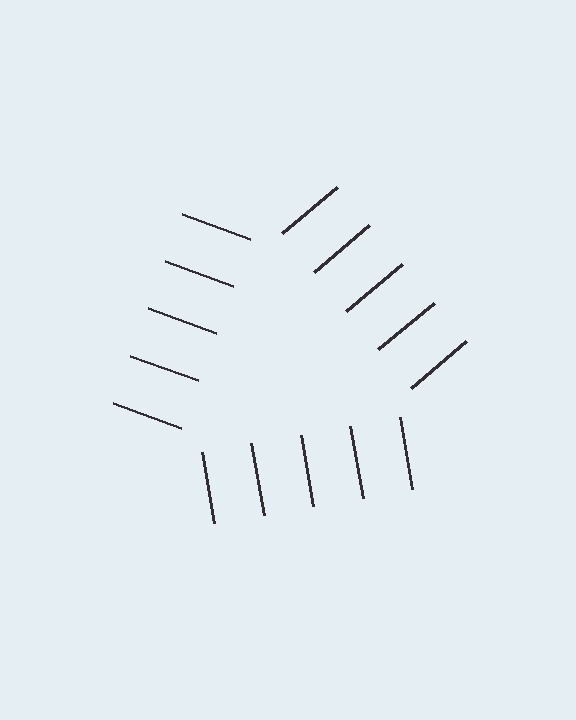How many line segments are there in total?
15 — 5 along each of the 3 edges.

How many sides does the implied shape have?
3 sides — the line-ends trace a triangle.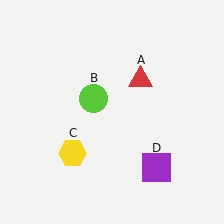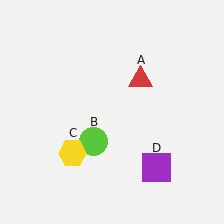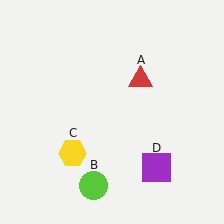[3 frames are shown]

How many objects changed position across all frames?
1 object changed position: lime circle (object B).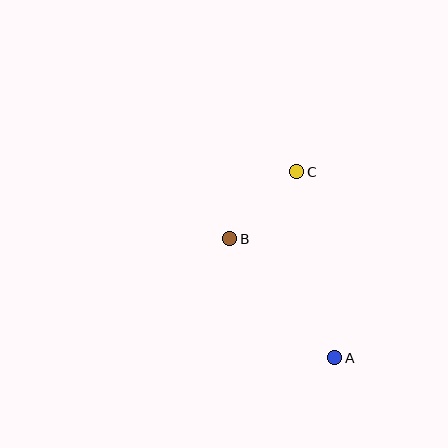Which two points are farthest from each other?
Points A and C are farthest from each other.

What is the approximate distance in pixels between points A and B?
The distance between A and B is approximately 159 pixels.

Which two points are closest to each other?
Points B and C are closest to each other.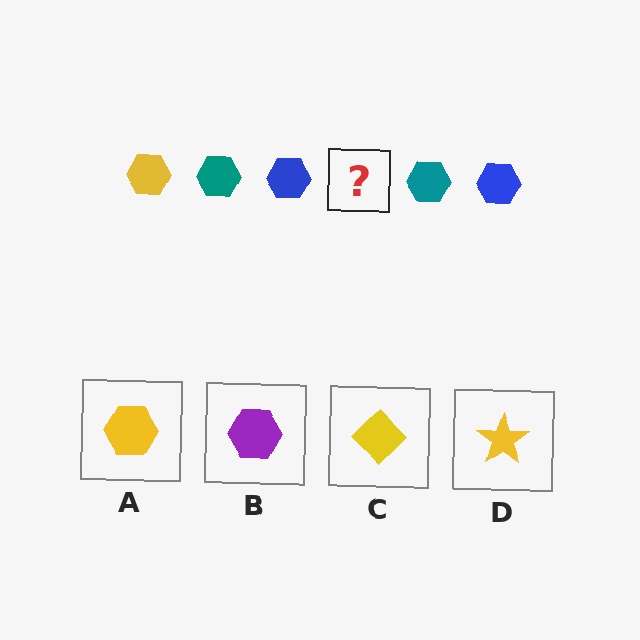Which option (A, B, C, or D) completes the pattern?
A.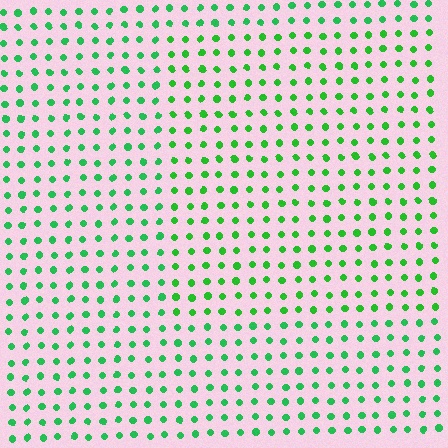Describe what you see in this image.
The image is filled with small green elements in a uniform arrangement. A rectangle-shaped region is visible where the elements are tinted to a slightly different hue, forming a subtle color boundary.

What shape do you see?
I see a rectangle.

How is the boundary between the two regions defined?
The boundary is defined purely by a slight shift in hue (about 17 degrees). Spacing, size, and orientation are identical on both sides.